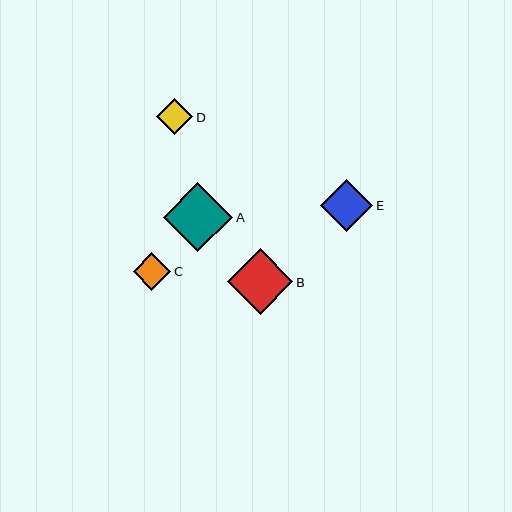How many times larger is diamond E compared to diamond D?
Diamond E is approximately 1.5 times the size of diamond D.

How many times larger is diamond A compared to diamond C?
Diamond A is approximately 1.9 times the size of diamond C.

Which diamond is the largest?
Diamond A is the largest with a size of approximately 70 pixels.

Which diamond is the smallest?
Diamond D is the smallest with a size of approximately 36 pixels.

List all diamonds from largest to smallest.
From largest to smallest: A, B, E, C, D.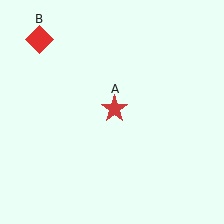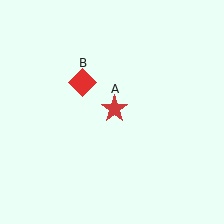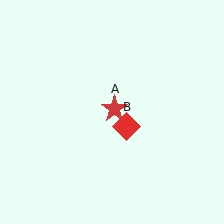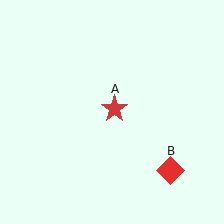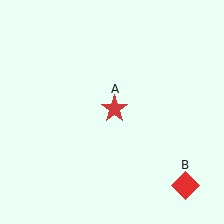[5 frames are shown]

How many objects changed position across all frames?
1 object changed position: red diamond (object B).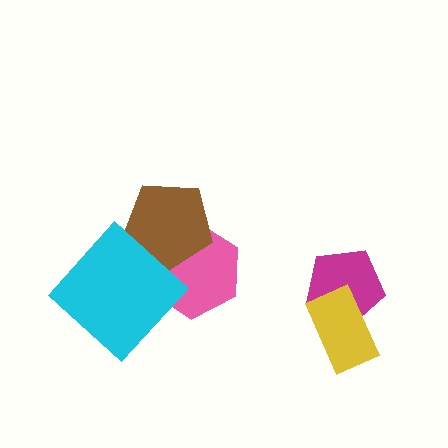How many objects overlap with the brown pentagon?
2 objects overlap with the brown pentagon.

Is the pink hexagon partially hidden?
Yes, it is partially covered by another shape.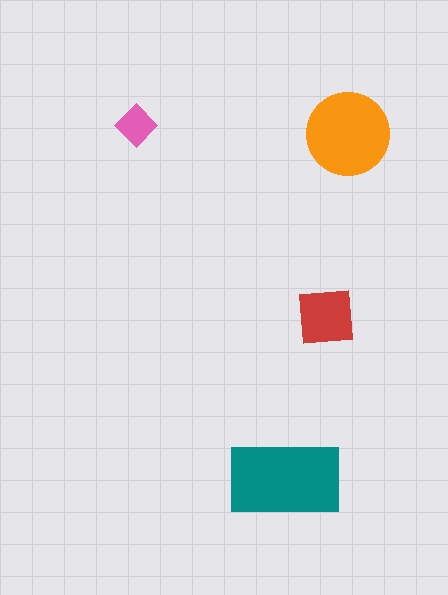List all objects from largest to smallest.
The teal rectangle, the orange circle, the red square, the pink diamond.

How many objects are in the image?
There are 4 objects in the image.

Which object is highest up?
The pink diamond is topmost.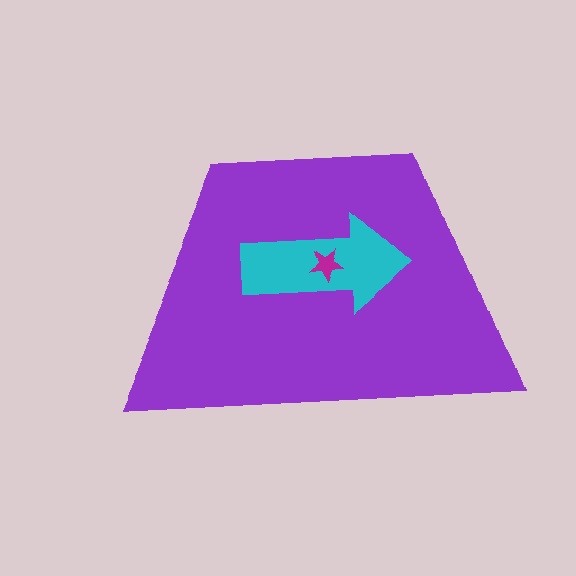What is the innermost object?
The magenta star.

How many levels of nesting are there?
3.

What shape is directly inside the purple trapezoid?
The cyan arrow.